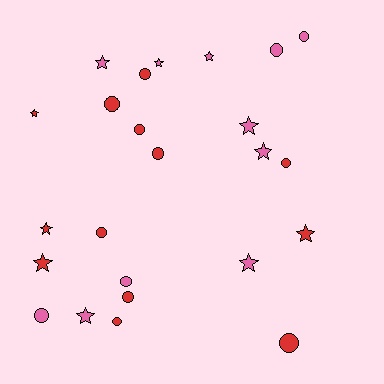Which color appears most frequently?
Red, with 13 objects.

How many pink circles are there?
There are 4 pink circles.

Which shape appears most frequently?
Circle, with 13 objects.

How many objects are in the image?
There are 24 objects.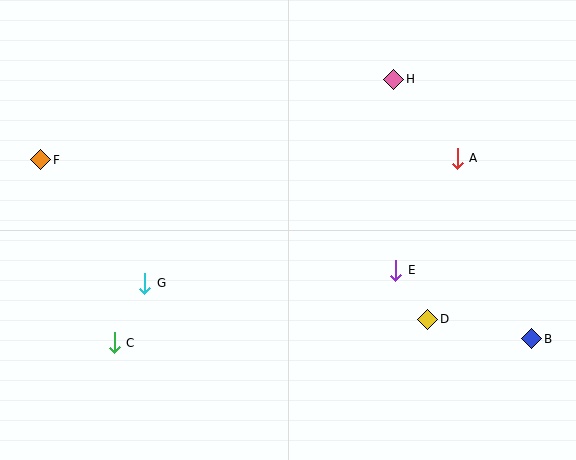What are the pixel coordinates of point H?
Point H is at (394, 79).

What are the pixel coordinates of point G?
Point G is at (145, 283).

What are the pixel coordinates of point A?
Point A is at (457, 158).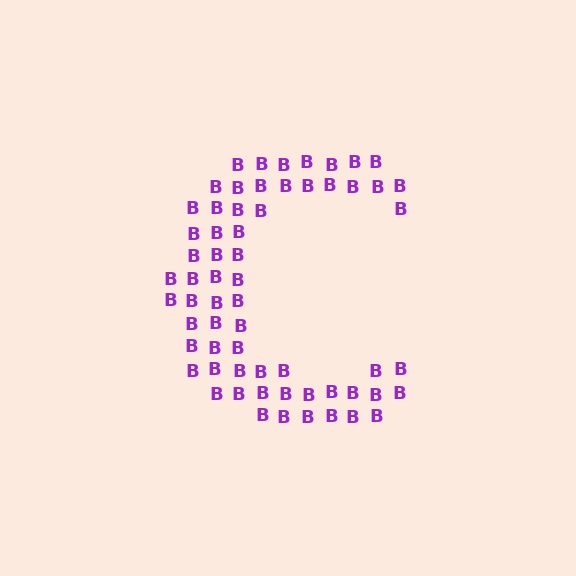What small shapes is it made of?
It is made of small letter B's.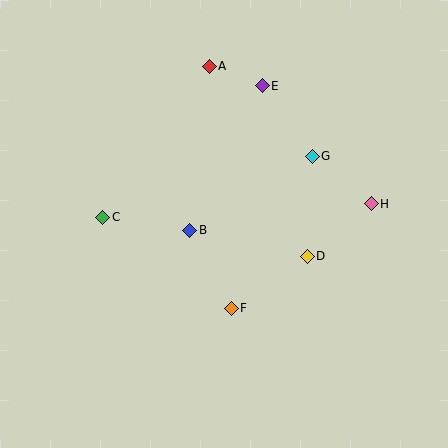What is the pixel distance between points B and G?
The distance between B and G is 143 pixels.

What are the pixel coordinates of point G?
Point G is at (312, 156).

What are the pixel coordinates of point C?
Point C is at (103, 217).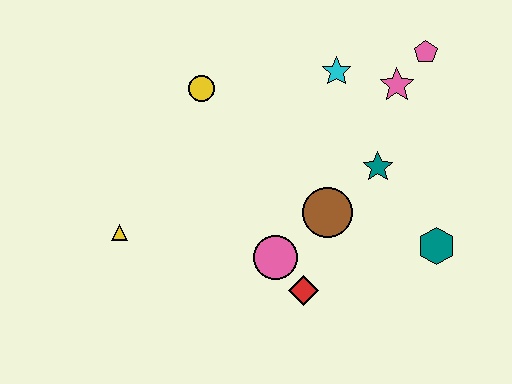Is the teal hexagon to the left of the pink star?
No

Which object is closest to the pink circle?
The red diamond is closest to the pink circle.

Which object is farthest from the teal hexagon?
The yellow triangle is farthest from the teal hexagon.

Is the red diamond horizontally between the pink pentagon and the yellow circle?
Yes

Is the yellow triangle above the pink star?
No